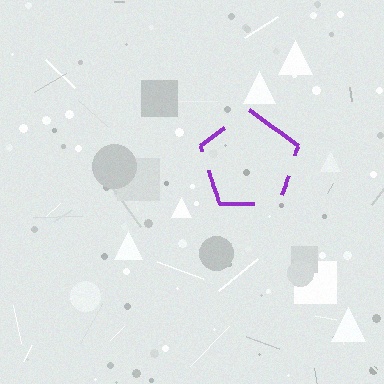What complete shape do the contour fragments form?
The contour fragments form a pentagon.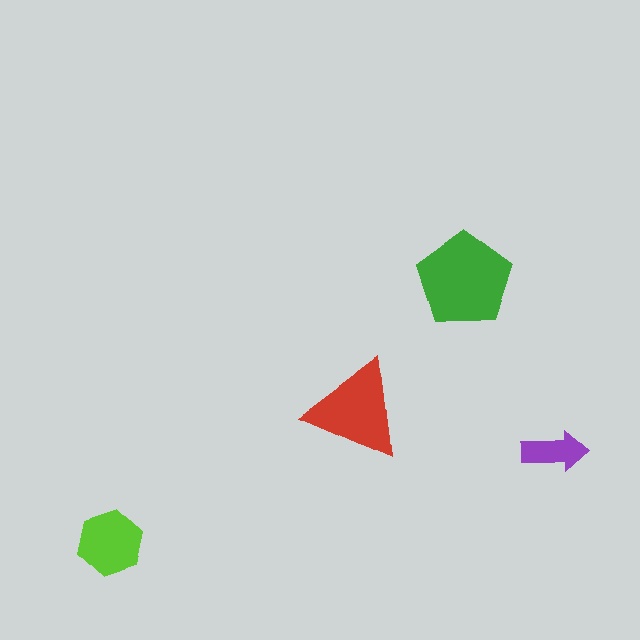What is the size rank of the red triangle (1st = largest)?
2nd.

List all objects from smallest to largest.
The purple arrow, the lime hexagon, the red triangle, the green pentagon.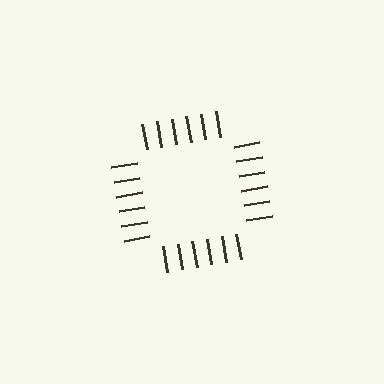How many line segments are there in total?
24 — 6 along each of the 4 edges.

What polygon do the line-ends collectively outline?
An illusory square — the line segments terminate on its edges but no continuous stroke is drawn.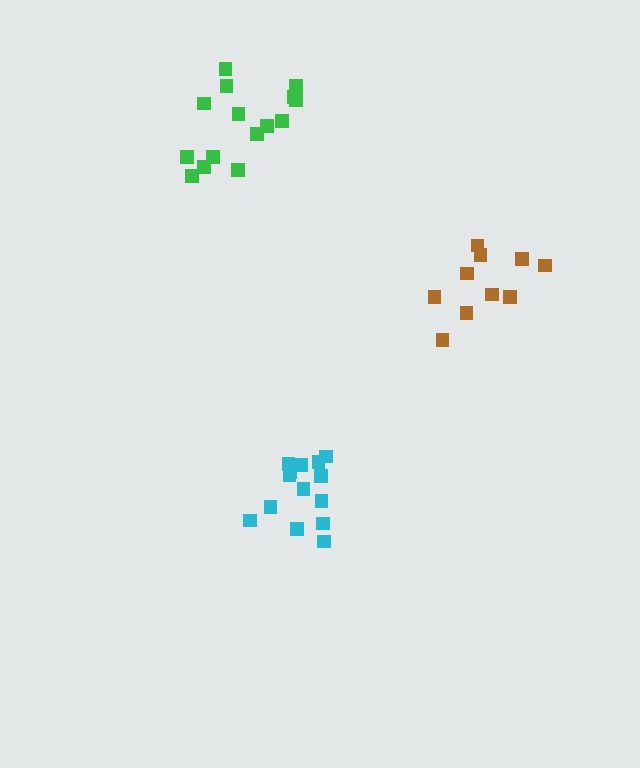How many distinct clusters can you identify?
There are 3 distinct clusters.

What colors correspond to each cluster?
The clusters are colored: brown, green, cyan.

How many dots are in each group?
Group 1: 10 dots, Group 2: 15 dots, Group 3: 14 dots (39 total).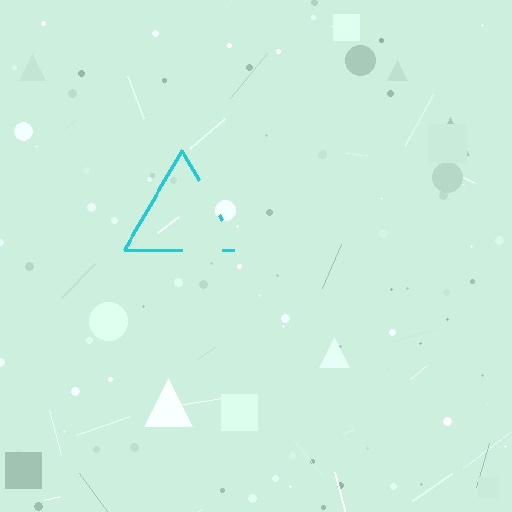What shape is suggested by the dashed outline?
The dashed outline suggests a triangle.